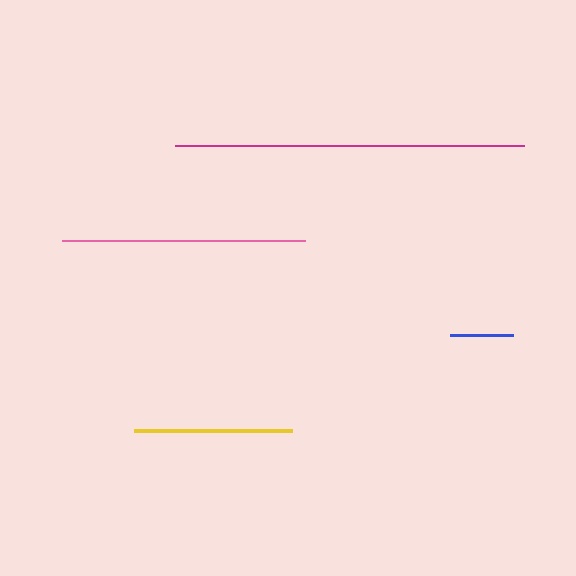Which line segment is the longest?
The magenta line is the longest at approximately 349 pixels.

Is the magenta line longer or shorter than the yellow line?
The magenta line is longer than the yellow line.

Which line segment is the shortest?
The blue line is the shortest at approximately 62 pixels.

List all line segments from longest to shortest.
From longest to shortest: magenta, pink, yellow, blue.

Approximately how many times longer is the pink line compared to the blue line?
The pink line is approximately 3.9 times the length of the blue line.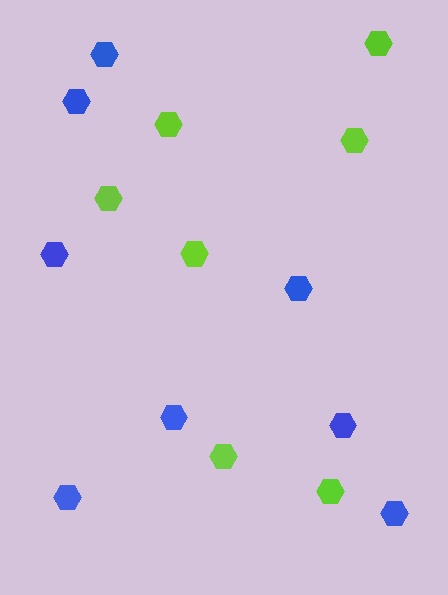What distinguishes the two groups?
There are 2 groups: one group of lime hexagons (7) and one group of blue hexagons (8).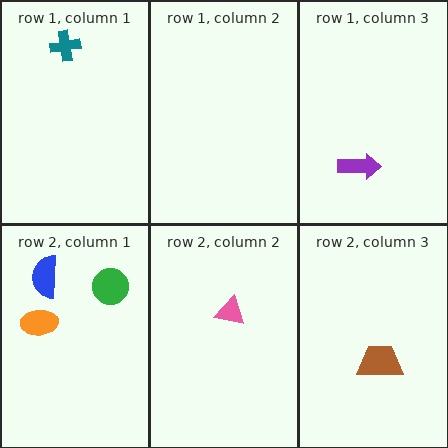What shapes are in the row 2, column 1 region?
The blue semicircle, the orange ellipse, the green circle.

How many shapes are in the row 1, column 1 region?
1.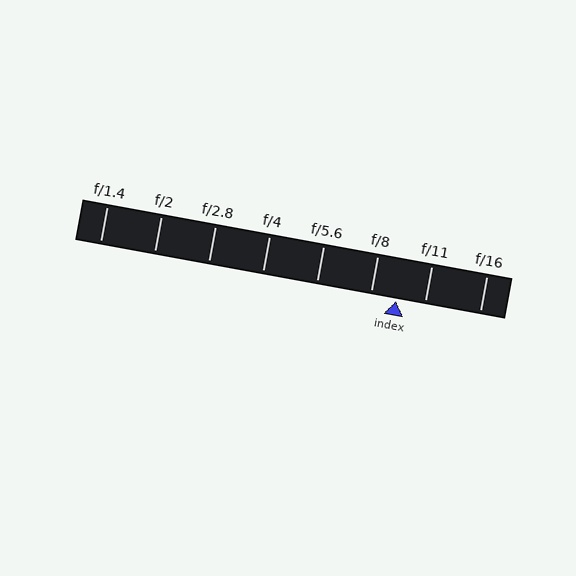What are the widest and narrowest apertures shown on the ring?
The widest aperture shown is f/1.4 and the narrowest is f/16.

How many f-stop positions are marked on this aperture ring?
There are 8 f-stop positions marked.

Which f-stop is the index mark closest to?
The index mark is closest to f/8.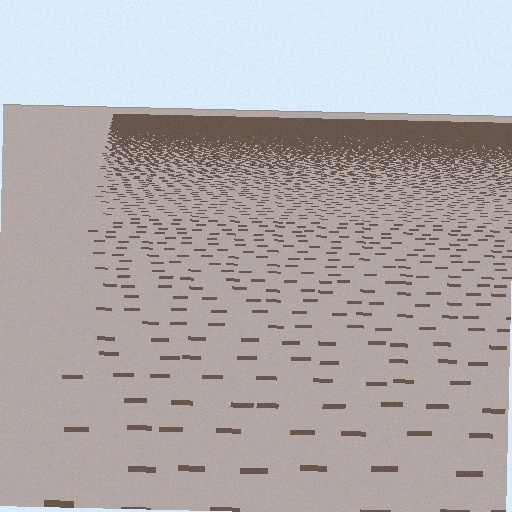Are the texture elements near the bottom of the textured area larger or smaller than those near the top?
Larger. Near the bottom, elements are closer to the viewer and appear at a bigger on-screen size.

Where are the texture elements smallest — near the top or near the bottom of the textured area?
Near the top.